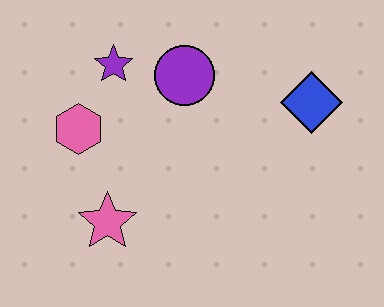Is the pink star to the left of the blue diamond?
Yes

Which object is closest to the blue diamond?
The purple circle is closest to the blue diamond.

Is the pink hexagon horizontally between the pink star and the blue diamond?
No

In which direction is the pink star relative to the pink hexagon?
The pink star is below the pink hexagon.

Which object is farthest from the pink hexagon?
The blue diamond is farthest from the pink hexagon.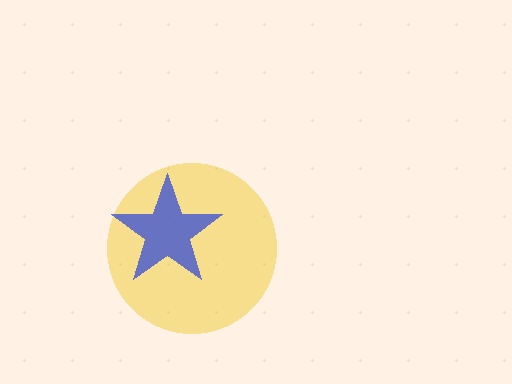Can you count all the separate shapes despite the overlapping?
Yes, there are 2 separate shapes.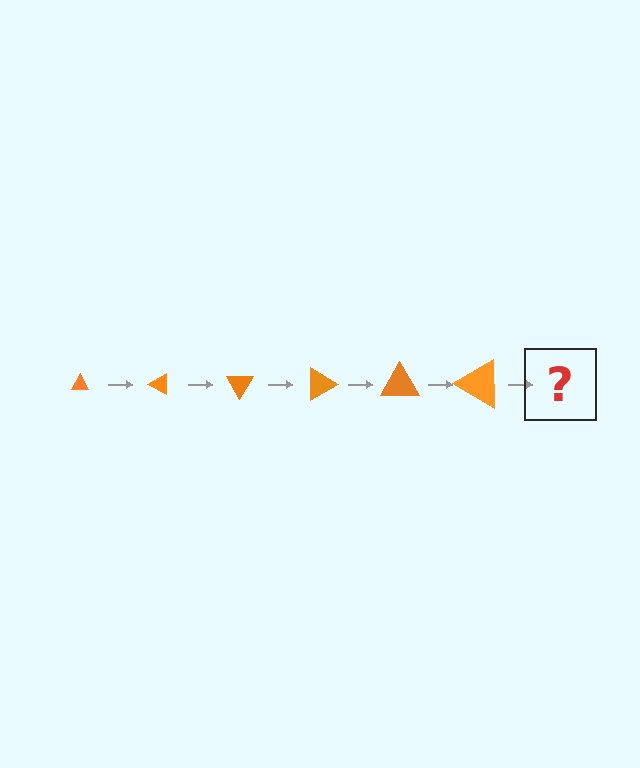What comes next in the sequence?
The next element should be a triangle, larger than the previous one and rotated 180 degrees from the start.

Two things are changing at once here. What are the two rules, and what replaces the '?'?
The two rules are that the triangle grows larger each step and it rotates 30 degrees each step. The '?' should be a triangle, larger than the previous one and rotated 180 degrees from the start.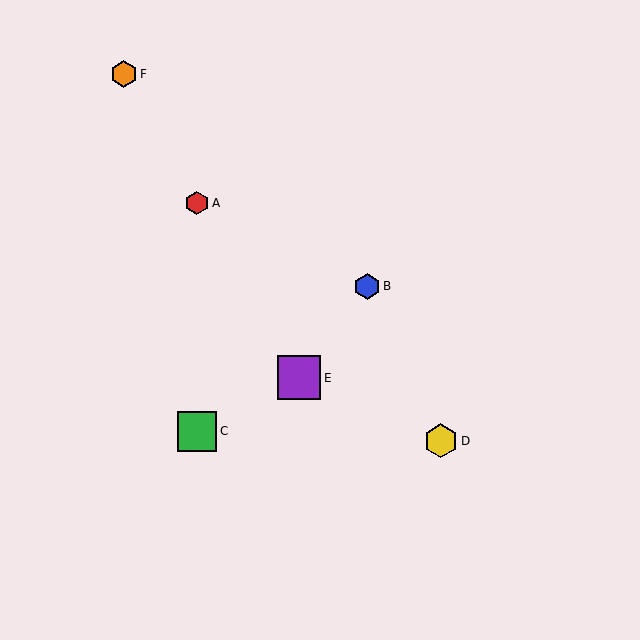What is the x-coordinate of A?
Object A is at x≈197.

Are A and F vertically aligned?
No, A is at x≈197 and F is at x≈124.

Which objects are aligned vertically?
Objects A, C are aligned vertically.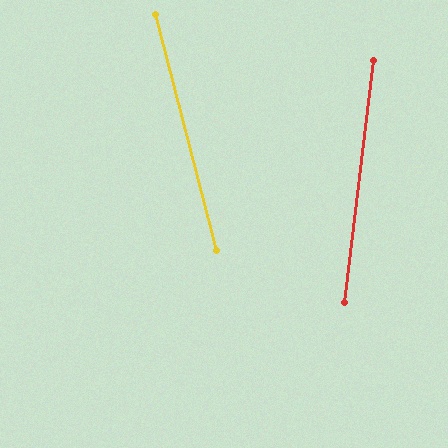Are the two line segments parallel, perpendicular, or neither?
Neither parallel nor perpendicular — they differ by about 21°.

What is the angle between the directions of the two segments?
Approximately 21 degrees.